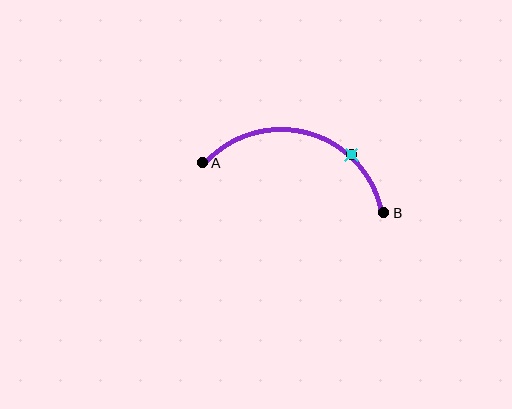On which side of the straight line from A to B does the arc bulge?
The arc bulges above the straight line connecting A and B.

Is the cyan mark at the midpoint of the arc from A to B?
No. The cyan mark lies on the arc but is closer to endpoint B. The arc midpoint would be at the point on the curve equidistant along the arc from both A and B.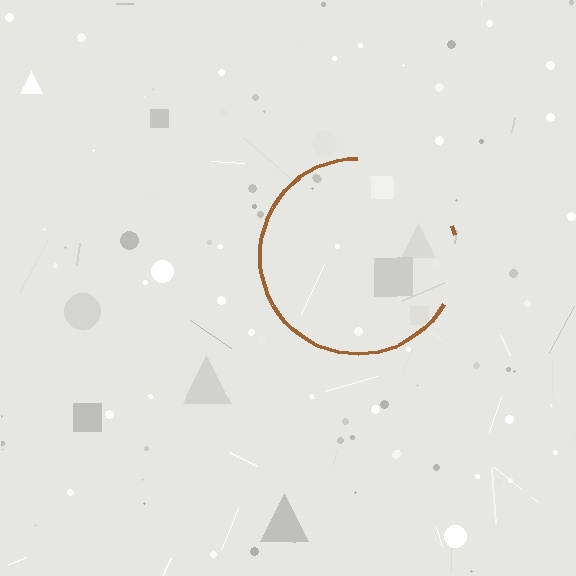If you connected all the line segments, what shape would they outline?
They would outline a circle.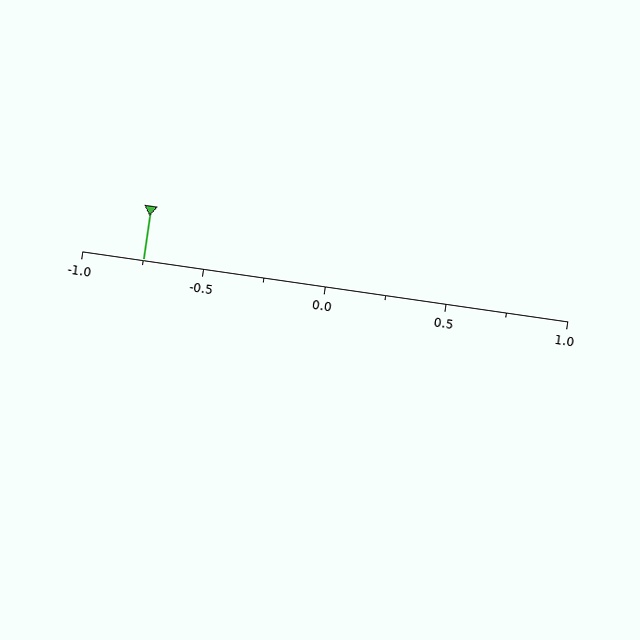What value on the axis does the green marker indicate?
The marker indicates approximately -0.75.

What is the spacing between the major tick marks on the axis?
The major ticks are spaced 0.5 apart.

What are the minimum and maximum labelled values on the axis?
The axis runs from -1.0 to 1.0.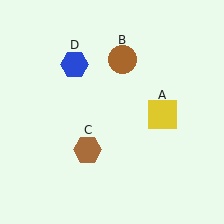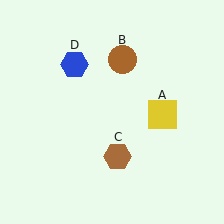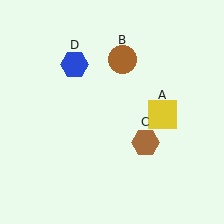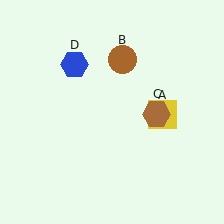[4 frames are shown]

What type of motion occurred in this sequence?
The brown hexagon (object C) rotated counterclockwise around the center of the scene.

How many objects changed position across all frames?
1 object changed position: brown hexagon (object C).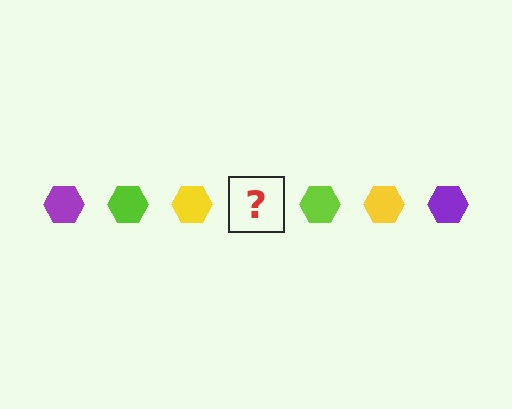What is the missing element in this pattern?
The missing element is a purple hexagon.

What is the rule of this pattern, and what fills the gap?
The rule is that the pattern cycles through purple, lime, yellow hexagons. The gap should be filled with a purple hexagon.